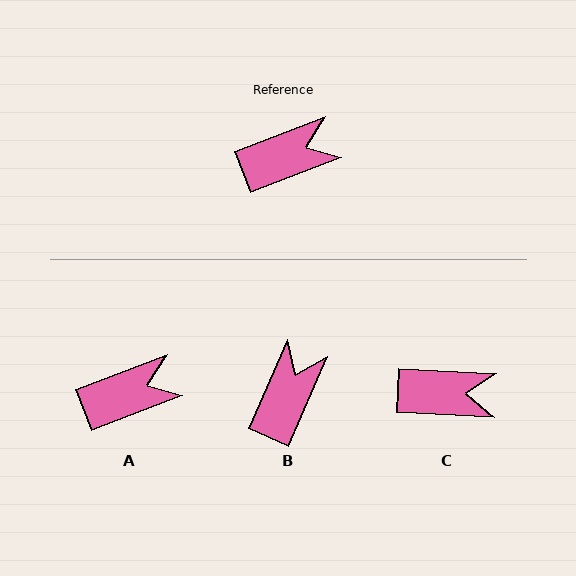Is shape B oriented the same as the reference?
No, it is off by about 45 degrees.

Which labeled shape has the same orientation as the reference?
A.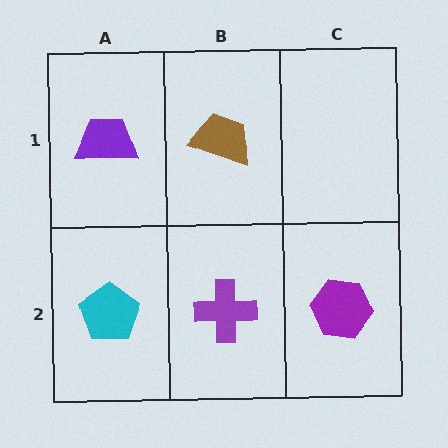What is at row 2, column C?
A purple hexagon.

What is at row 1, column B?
A brown trapezoid.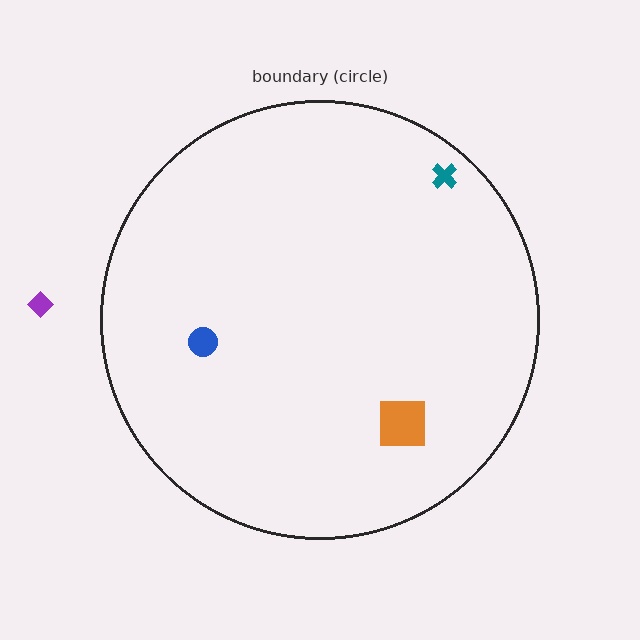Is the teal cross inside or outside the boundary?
Inside.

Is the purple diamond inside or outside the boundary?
Outside.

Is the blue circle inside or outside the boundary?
Inside.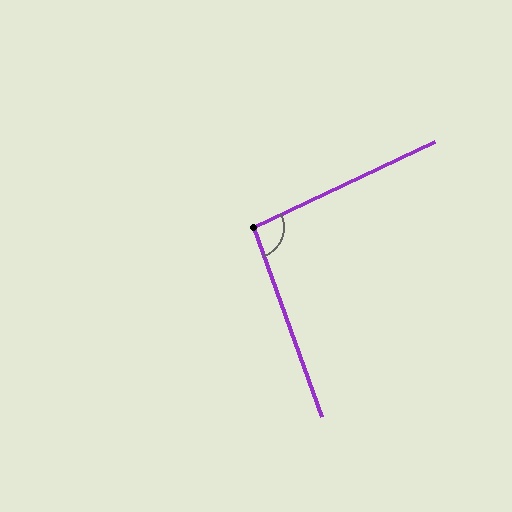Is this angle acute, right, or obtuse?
It is obtuse.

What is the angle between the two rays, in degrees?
Approximately 96 degrees.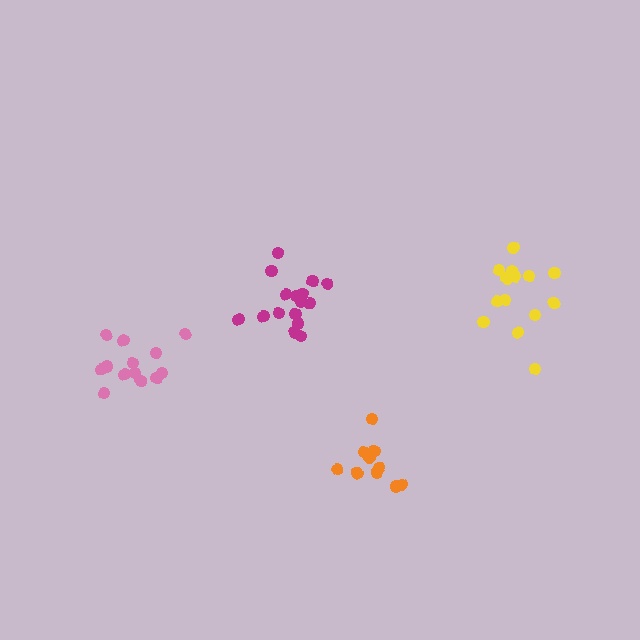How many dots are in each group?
Group 1: 11 dots, Group 2: 16 dots, Group 3: 13 dots, Group 4: 14 dots (54 total).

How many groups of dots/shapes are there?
There are 4 groups.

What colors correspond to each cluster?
The clusters are colored: orange, magenta, pink, yellow.